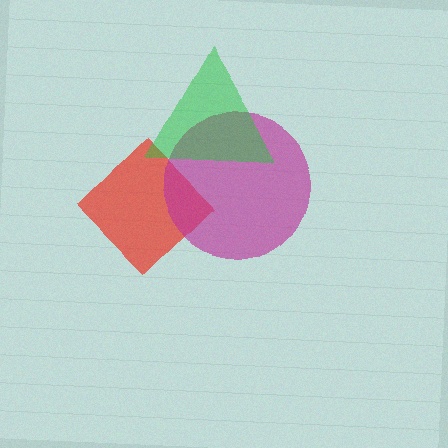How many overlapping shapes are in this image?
There are 3 overlapping shapes in the image.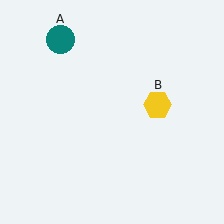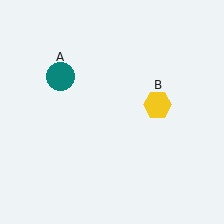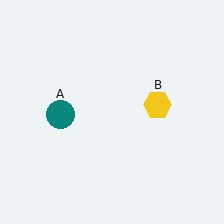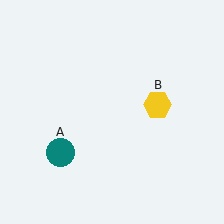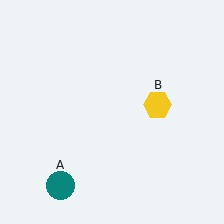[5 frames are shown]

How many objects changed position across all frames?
1 object changed position: teal circle (object A).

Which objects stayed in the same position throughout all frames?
Yellow hexagon (object B) remained stationary.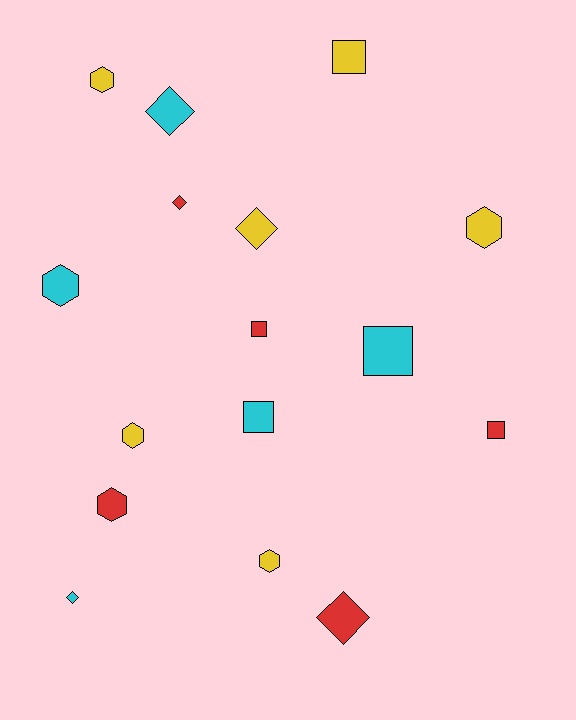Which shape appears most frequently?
Hexagon, with 6 objects.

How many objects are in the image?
There are 16 objects.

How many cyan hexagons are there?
There is 1 cyan hexagon.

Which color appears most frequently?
Yellow, with 6 objects.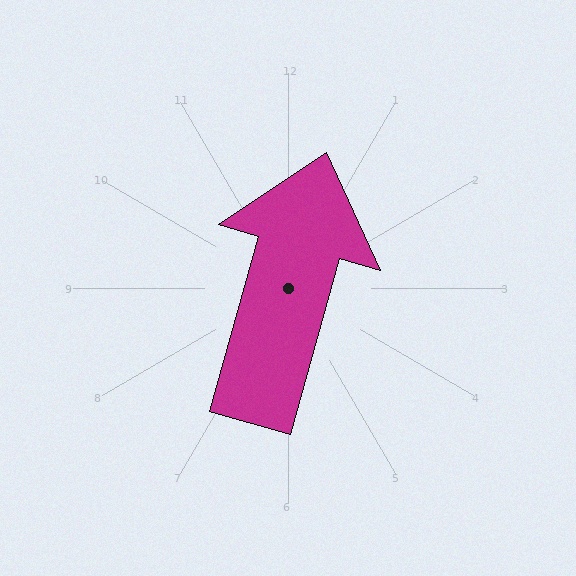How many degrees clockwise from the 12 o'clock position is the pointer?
Approximately 16 degrees.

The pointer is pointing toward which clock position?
Roughly 1 o'clock.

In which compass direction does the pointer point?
North.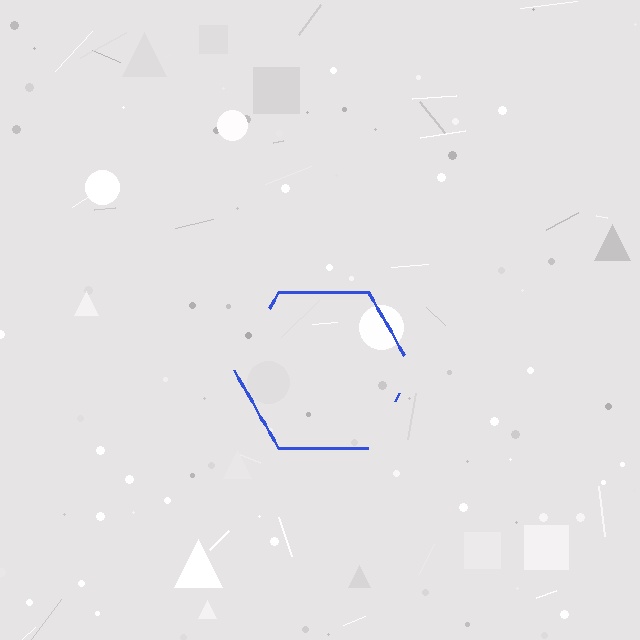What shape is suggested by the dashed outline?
The dashed outline suggests a hexagon.